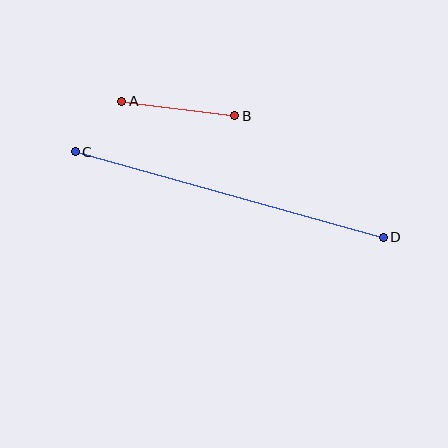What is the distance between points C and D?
The distance is approximately 319 pixels.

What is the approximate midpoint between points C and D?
The midpoint is at approximately (229, 195) pixels.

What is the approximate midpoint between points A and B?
The midpoint is at approximately (178, 109) pixels.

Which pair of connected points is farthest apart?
Points C and D are farthest apart.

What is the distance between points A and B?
The distance is approximately 114 pixels.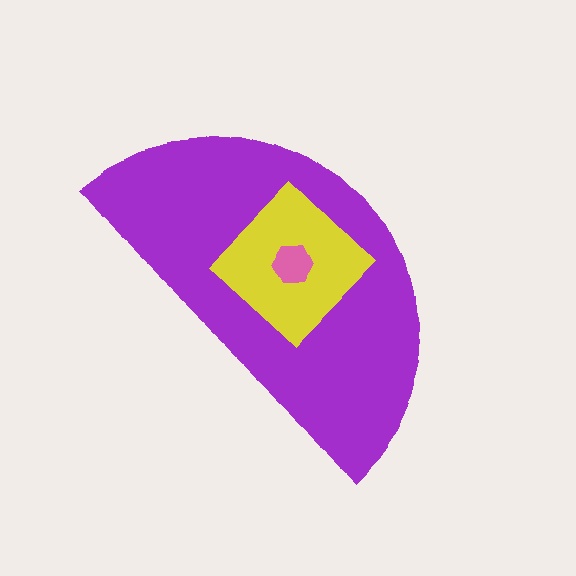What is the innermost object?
The pink hexagon.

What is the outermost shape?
The purple semicircle.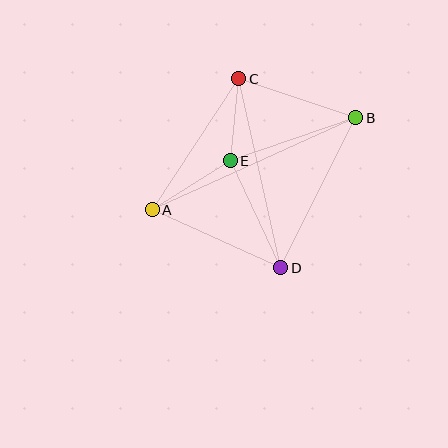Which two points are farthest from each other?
Points A and B are farthest from each other.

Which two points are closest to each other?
Points C and E are closest to each other.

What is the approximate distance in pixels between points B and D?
The distance between B and D is approximately 168 pixels.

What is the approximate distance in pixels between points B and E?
The distance between B and E is approximately 133 pixels.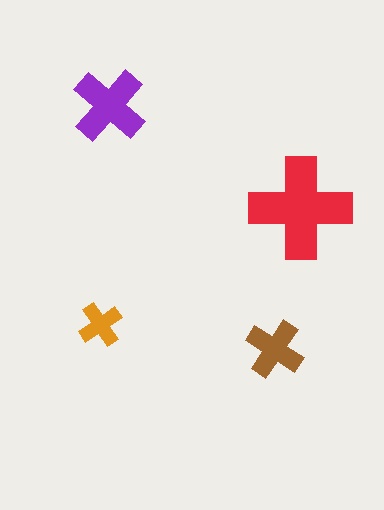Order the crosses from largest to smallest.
the red one, the purple one, the brown one, the orange one.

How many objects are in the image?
There are 4 objects in the image.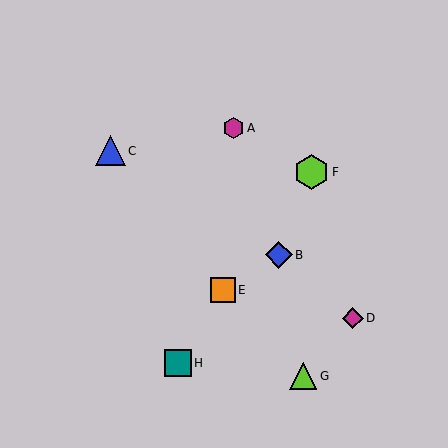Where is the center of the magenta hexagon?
The center of the magenta hexagon is at (233, 128).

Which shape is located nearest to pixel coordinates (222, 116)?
The magenta hexagon (labeled A) at (233, 128) is nearest to that location.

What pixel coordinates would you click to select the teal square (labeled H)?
Click at (178, 363) to select the teal square H.